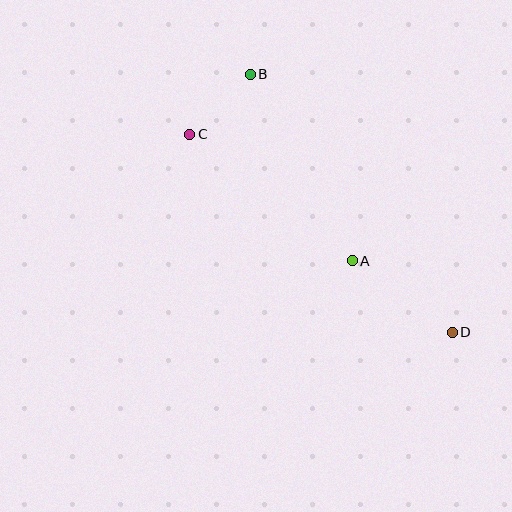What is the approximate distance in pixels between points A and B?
The distance between A and B is approximately 212 pixels.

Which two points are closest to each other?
Points B and C are closest to each other.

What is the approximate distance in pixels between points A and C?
The distance between A and C is approximately 206 pixels.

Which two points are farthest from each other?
Points C and D are farthest from each other.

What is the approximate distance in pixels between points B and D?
The distance between B and D is approximately 328 pixels.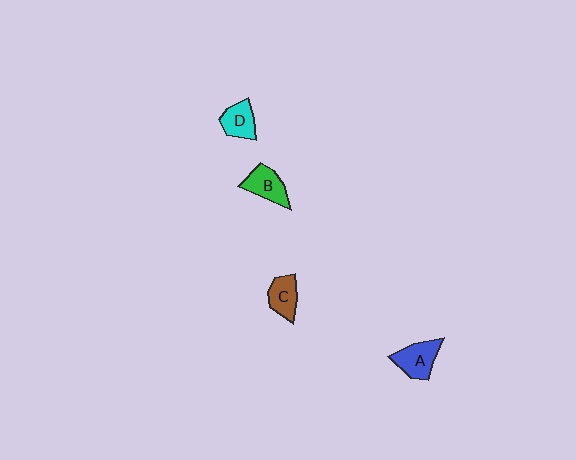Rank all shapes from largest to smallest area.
From largest to smallest: A (blue), B (green), D (cyan), C (brown).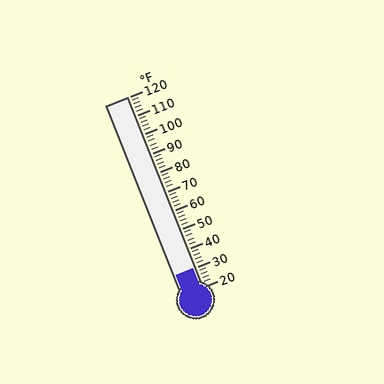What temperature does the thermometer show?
The thermometer shows approximately 30°F.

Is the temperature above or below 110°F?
The temperature is below 110°F.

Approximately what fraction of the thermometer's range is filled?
The thermometer is filled to approximately 10% of its range.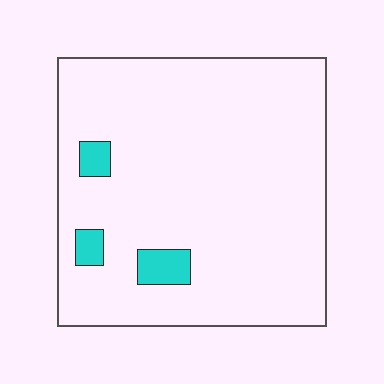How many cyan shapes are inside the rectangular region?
3.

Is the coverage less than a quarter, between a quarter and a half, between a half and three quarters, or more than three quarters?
Less than a quarter.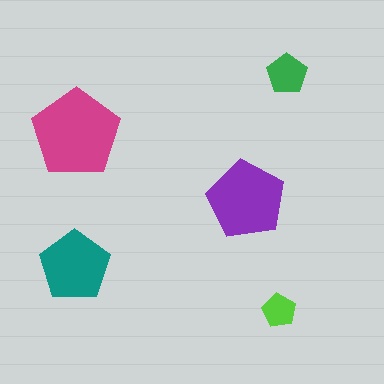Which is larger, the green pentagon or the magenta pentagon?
The magenta one.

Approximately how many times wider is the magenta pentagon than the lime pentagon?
About 2.5 times wider.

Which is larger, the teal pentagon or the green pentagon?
The teal one.